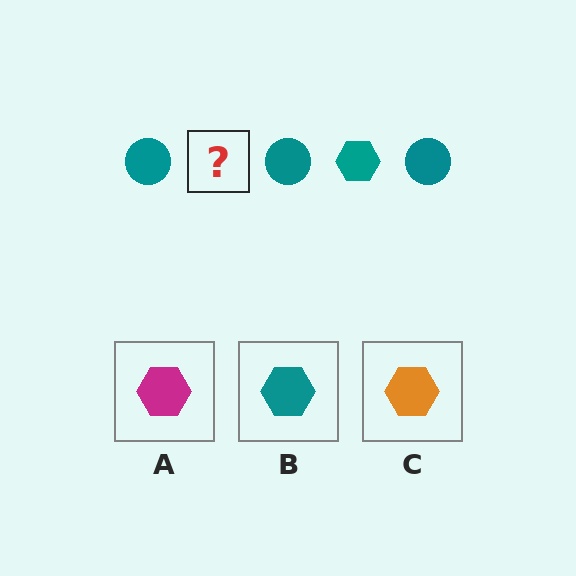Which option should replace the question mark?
Option B.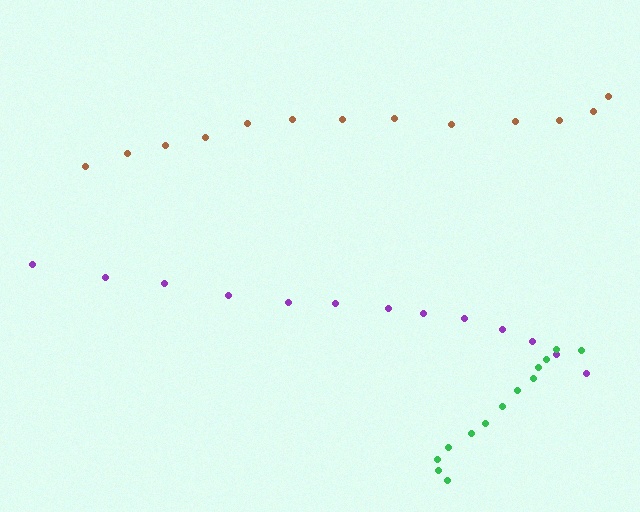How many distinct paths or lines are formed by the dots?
There are 3 distinct paths.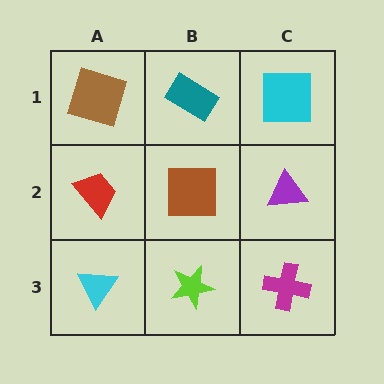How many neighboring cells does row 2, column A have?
3.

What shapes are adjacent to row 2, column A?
A brown square (row 1, column A), a cyan triangle (row 3, column A), a brown square (row 2, column B).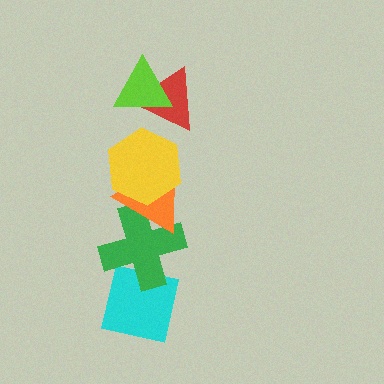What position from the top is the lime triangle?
The lime triangle is 1st from the top.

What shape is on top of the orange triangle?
The yellow hexagon is on top of the orange triangle.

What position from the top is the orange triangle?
The orange triangle is 4th from the top.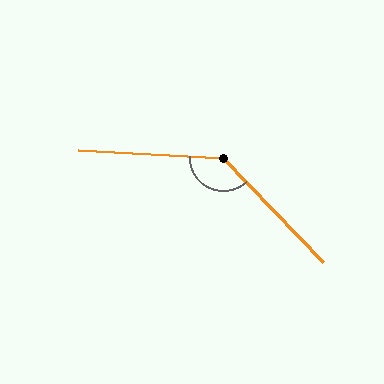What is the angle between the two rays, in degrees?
Approximately 137 degrees.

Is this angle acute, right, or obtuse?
It is obtuse.